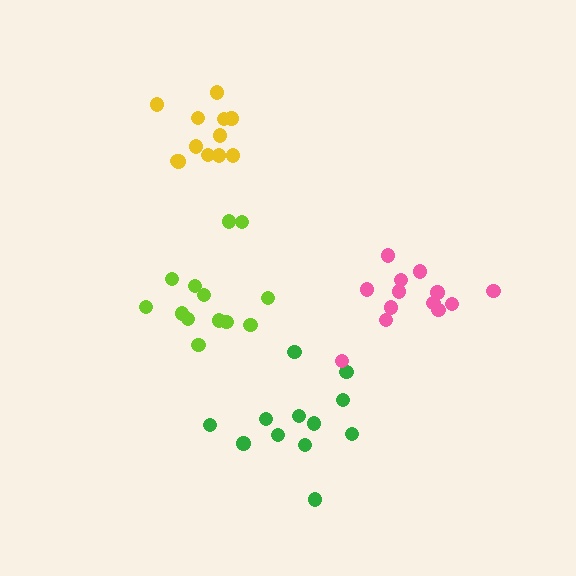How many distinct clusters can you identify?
There are 4 distinct clusters.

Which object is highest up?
The yellow cluster is topmost.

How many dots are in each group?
Group 1: 12 dots, Group 2: 12 dots, Group 3: 13 dots, Group 4: 13 dots (50 total).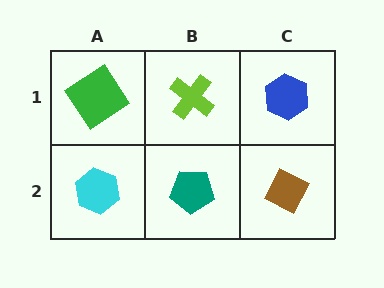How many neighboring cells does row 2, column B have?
3.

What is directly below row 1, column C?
A brown diamond.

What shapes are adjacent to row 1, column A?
A cyan hexagon (row 2, column A), a lime cross (row 1, column B).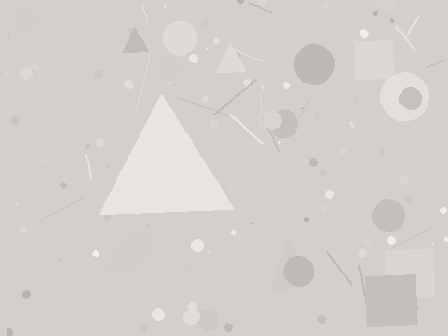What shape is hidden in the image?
A triangle is hidden in the image.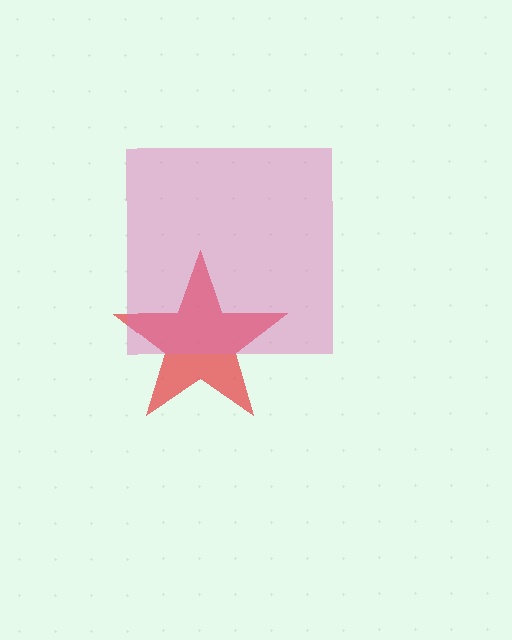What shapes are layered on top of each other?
The layered shapes are: a red star, a pink square.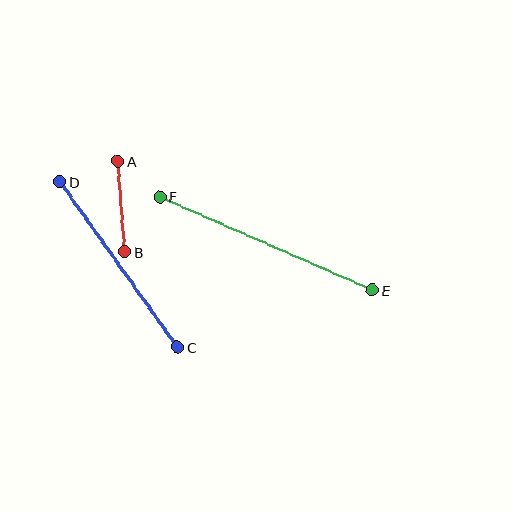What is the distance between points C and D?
The distance is approximately 203 pixels.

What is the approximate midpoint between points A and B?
The midpoint is at approximately (121, 207) pixels.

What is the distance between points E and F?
The distance is approximately 232 pixels.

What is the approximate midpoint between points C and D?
The midpoint is at approximately (119, 265) pixels.